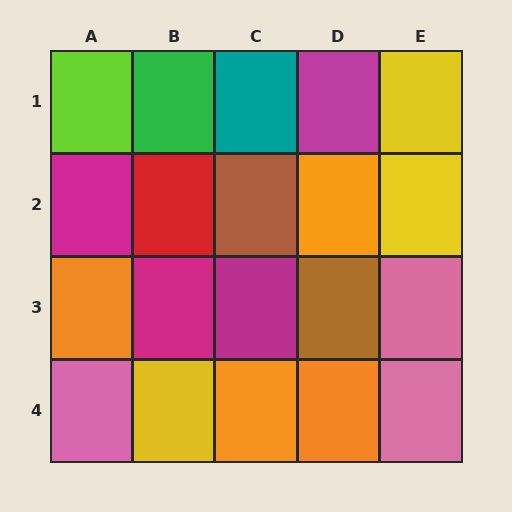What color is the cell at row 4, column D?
Orange.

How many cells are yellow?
3 cells are yellow.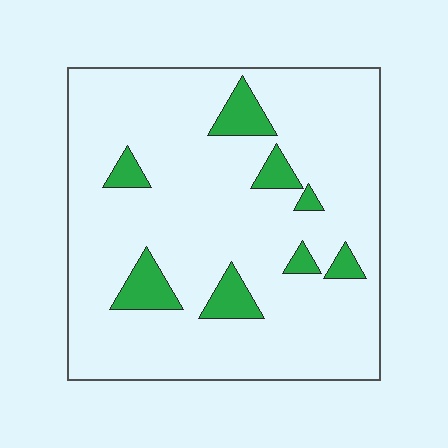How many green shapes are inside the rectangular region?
8.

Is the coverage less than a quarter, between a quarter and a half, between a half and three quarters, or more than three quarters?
Less than a quarter.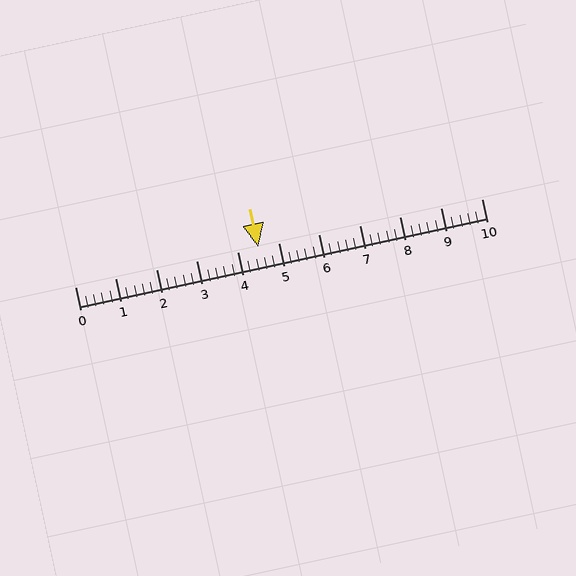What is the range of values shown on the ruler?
The ruler shows values from 0 to 10.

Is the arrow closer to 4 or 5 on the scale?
The arrow is closer to 5.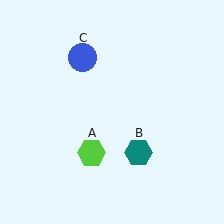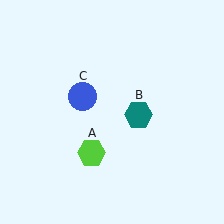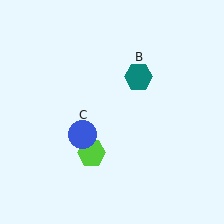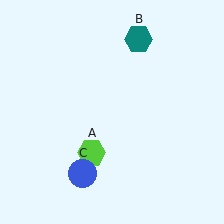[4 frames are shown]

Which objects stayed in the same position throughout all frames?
Lime hexagon (object A) remained stationary.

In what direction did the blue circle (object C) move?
The blue circle (object C) moved down.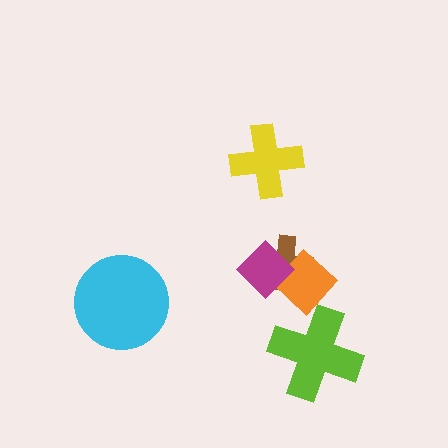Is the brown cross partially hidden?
Yes, it is partially covered by another shape.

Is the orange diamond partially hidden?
Yes, it is partially covered by another shape.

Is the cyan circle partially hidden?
No, no other shape covers it.